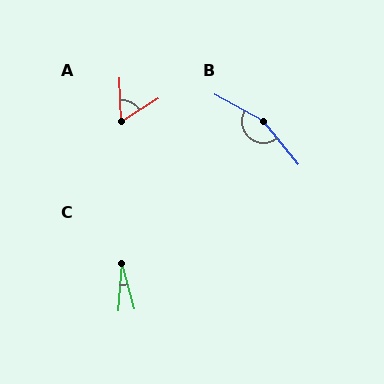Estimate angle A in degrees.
Approximately 59 degrees.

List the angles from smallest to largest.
C (19°), A (59°), B (158°).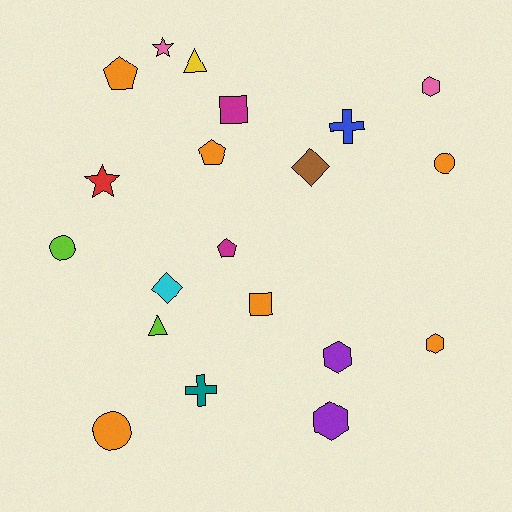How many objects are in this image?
There are 20 objects.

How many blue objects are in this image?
There is 1 blue object.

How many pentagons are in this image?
There are 3 pentagons.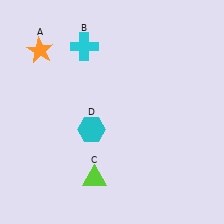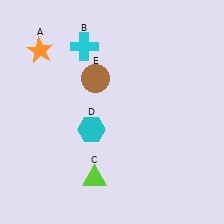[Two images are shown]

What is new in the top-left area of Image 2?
A brown circle (E) was added in the top-left area of Image 2.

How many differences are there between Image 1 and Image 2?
There is 1 difference between the two images.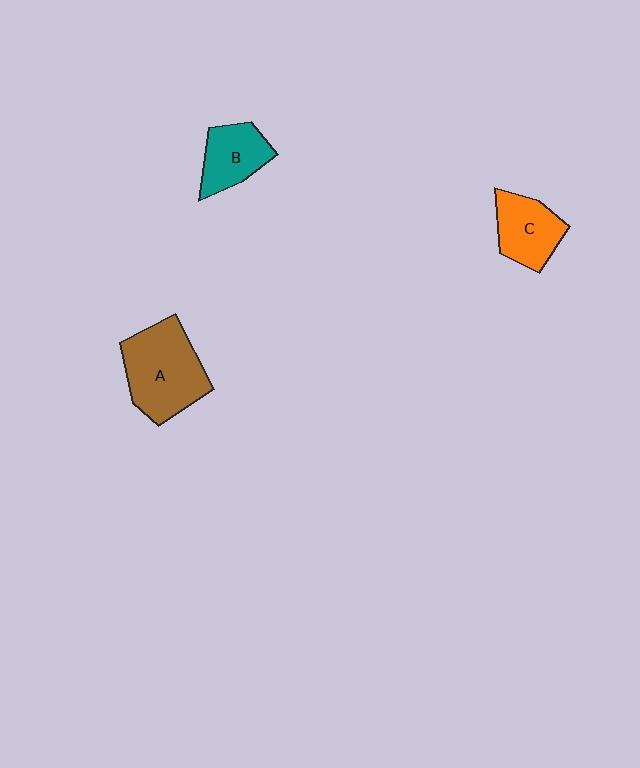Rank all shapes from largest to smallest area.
From largest to smallest: A (brown), C (orange), B (teal).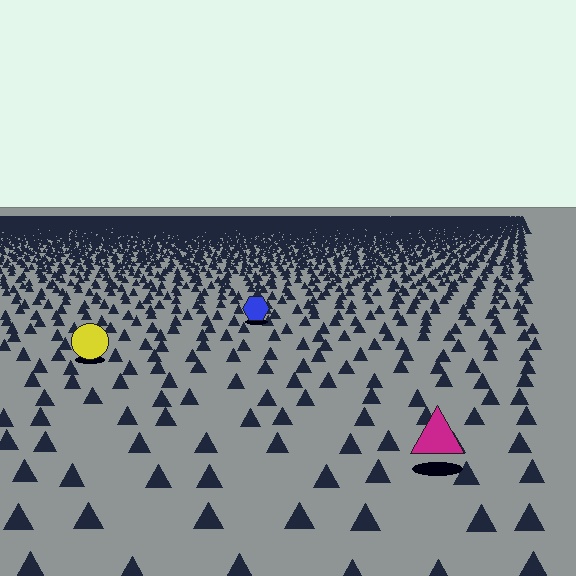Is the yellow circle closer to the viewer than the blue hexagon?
Yes. The yellow circle is closer — you can tell from the texture gradient: the ground texture is coarser near it.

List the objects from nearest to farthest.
From nearest to farthest: the magenta triangle, the yellow circle, the blue hexagon.